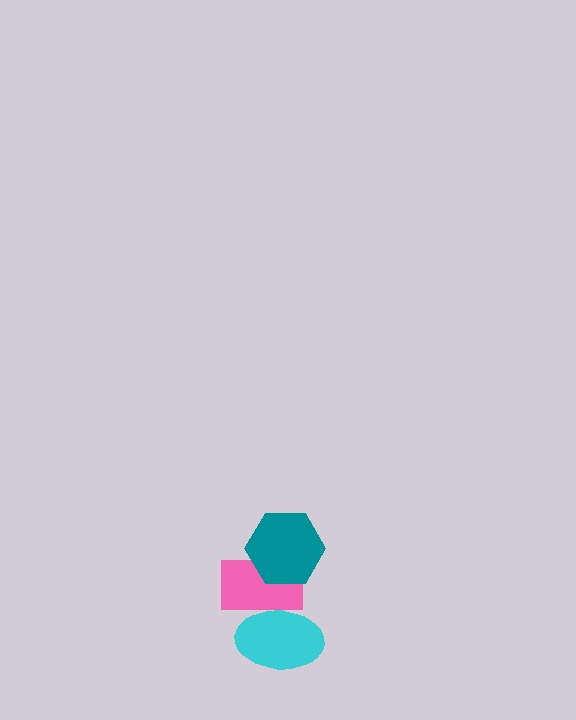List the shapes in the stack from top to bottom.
From top to bottom: the teal hexagon, the pink rectangle, the cyan ellipse.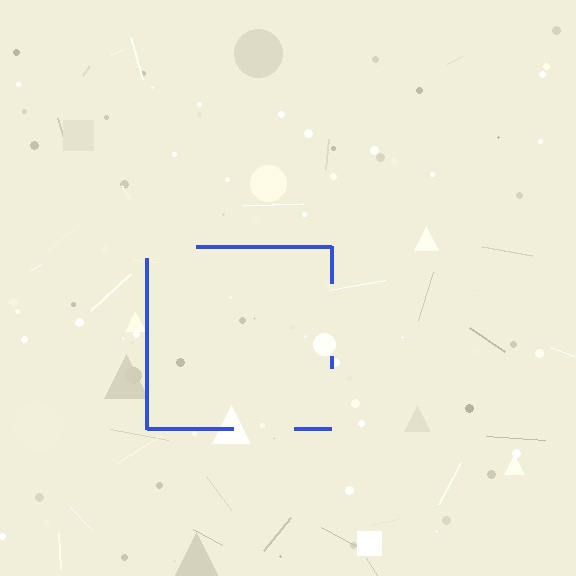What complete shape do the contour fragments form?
The contour fragments form a square.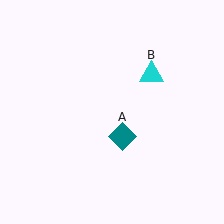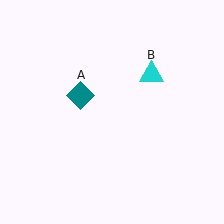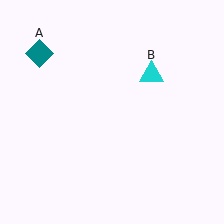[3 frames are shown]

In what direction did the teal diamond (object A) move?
The teal diamond (object A) moved up and to the left.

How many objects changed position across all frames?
1 object changed position: teal diamond (object A).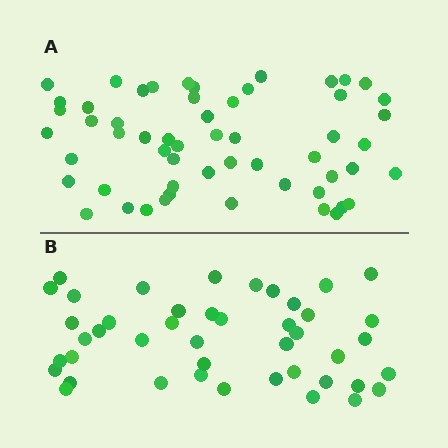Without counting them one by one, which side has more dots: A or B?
Region A (the top region) has more dots.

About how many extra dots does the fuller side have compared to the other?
Region A has roughly 12 or so more dots than region B.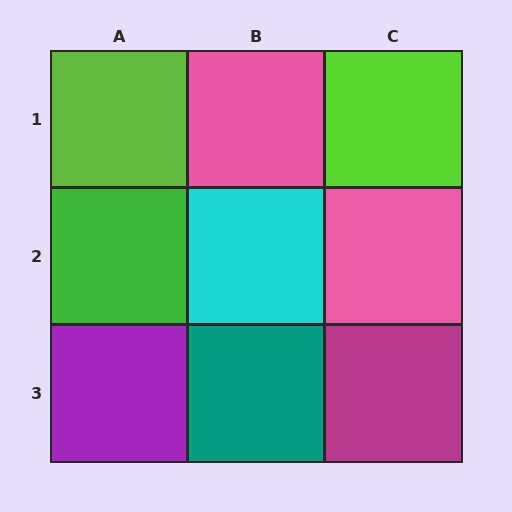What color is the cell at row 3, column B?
Teal.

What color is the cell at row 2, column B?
Cyan.